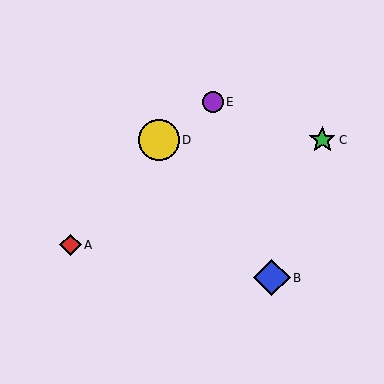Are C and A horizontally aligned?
No, C is at y≈140 and A is at y≈245.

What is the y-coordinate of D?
Object D is at y≈140.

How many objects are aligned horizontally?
2 objects (C, D) are aligned horizontally.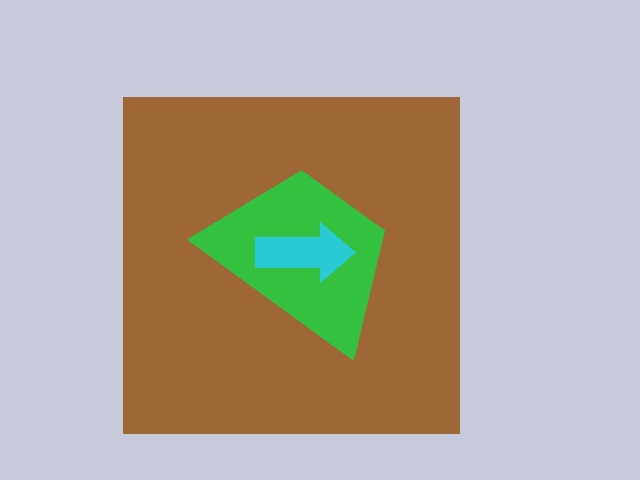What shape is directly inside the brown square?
The green trapezoid.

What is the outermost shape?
The brown square.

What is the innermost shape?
The cyan arrow.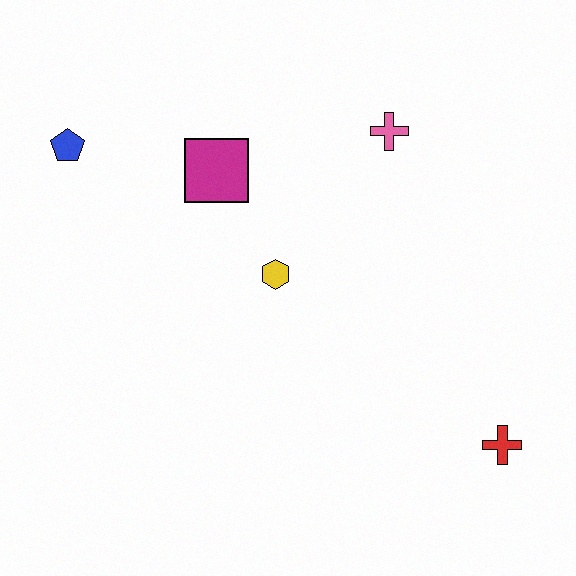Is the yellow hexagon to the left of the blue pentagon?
No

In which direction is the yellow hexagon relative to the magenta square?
The yellow hexagon is below the magenta square.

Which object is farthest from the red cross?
The blue pentagon is farthest from the red cross.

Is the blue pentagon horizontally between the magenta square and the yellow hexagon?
No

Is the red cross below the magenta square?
Yes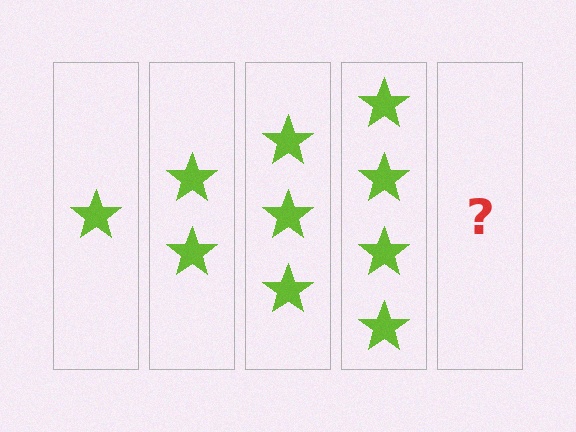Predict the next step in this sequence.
The next step is 5 stars.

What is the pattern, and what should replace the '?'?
The pattern is that each step adds one more star. The '?' should be 5 stars.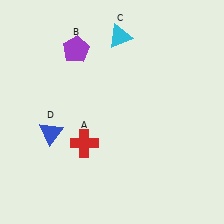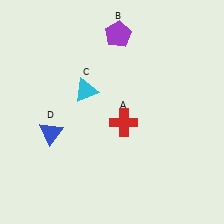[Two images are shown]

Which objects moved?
The objects that moved are: the red cross (A), the purple pentagon (B), the cyan triangle (C).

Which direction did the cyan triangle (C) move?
The cyan triangle (C) moved down.